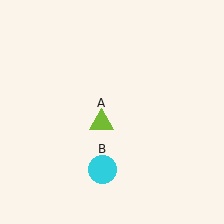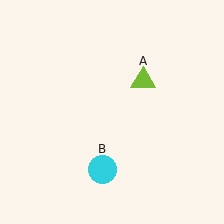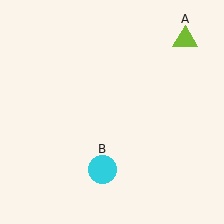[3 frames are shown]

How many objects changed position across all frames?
1 object changed position: lime triangle (object A).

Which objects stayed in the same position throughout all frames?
Cyan circle (object B) remained stationary.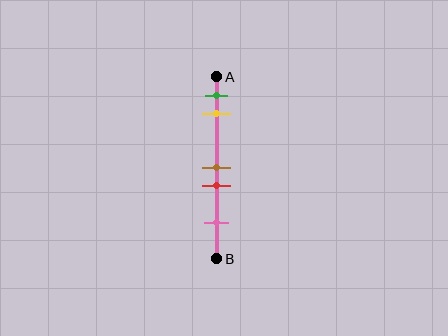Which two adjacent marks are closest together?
The brown and red marks are the closest adjacent pair.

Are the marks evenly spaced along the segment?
No, the marks are not evenly spaced.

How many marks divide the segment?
There are 5 marks dividing the segment.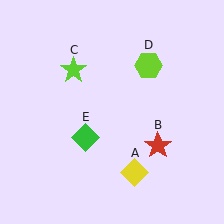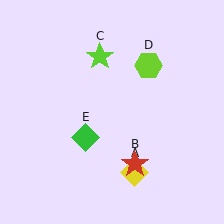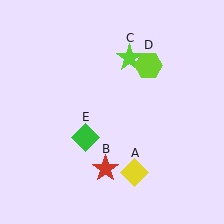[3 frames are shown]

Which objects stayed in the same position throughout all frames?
Yellow diamond (object A) and lime hexagon (object D) and green diamond (object E) remained stationary.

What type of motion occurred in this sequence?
The red star (object B), lime star (object C) rotated clockwise around the center of the scene.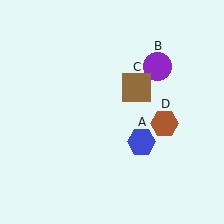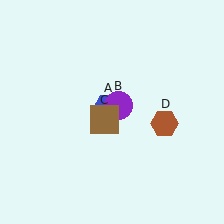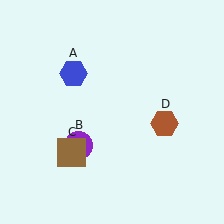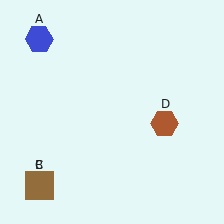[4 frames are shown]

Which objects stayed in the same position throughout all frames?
Brown hexagon (object D) remained stationary.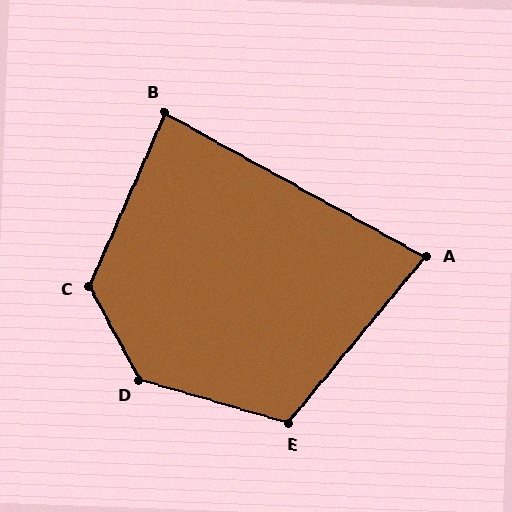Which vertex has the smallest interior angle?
A, at approximately 79 degrees.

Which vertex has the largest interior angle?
D, at approximately 135 degrees.